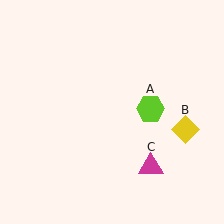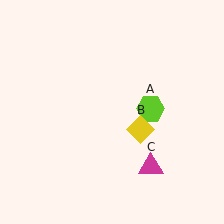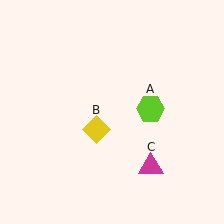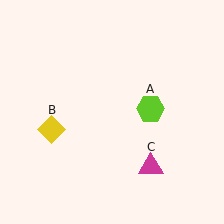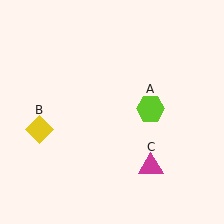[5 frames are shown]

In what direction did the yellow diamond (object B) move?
The yellow diamond (object B) moved left.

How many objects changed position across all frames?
1 object changed position: yellow diamond (object B).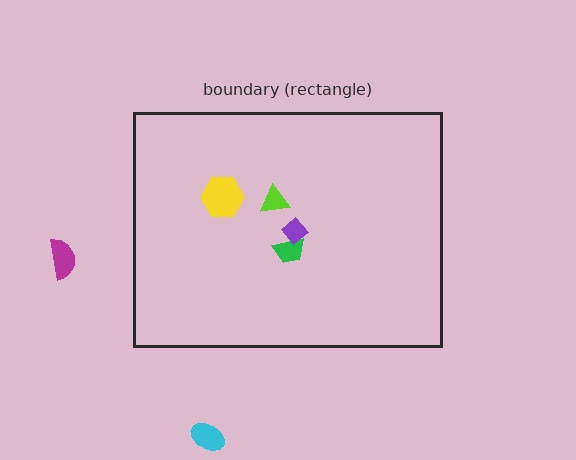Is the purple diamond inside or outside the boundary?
Inside.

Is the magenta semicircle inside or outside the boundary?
Outside.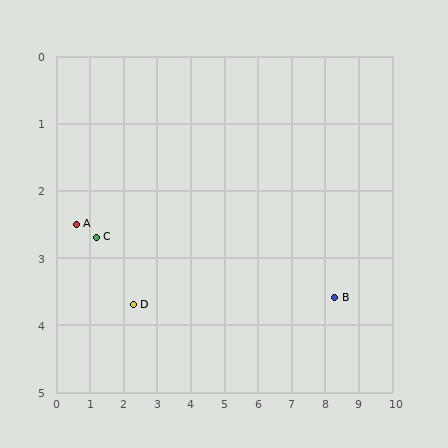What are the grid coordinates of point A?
Point A is at approximately (0.6, 2.5).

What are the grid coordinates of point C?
Point C is at approximately (1.2, 2.7).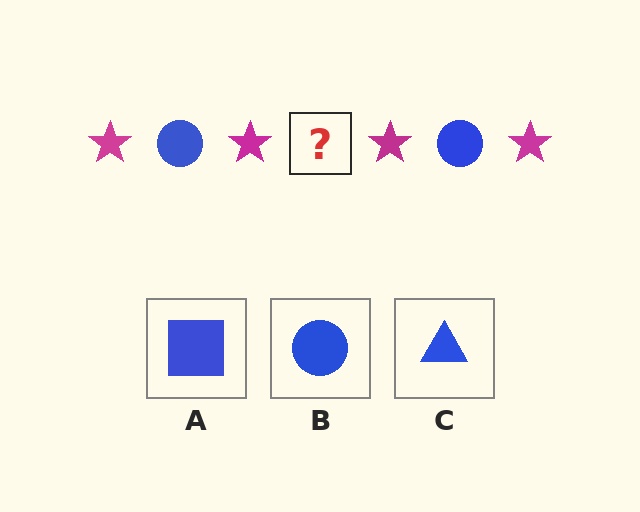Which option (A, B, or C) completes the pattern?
B.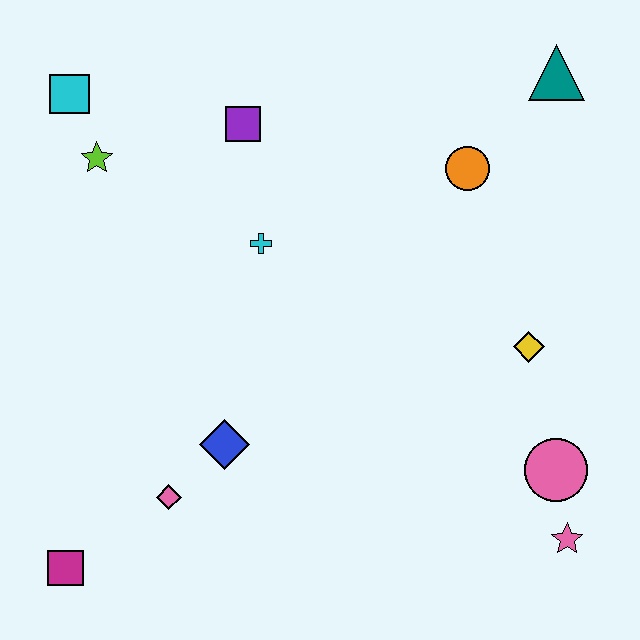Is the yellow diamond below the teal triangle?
Yes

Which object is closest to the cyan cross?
The purple square is closest to the cyan cross.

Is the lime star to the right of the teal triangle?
No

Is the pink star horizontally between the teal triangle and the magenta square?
No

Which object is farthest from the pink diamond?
The teal triangle is farthest from the pink diamond.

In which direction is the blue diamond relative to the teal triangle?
The blue diamond is below the teal triangle.